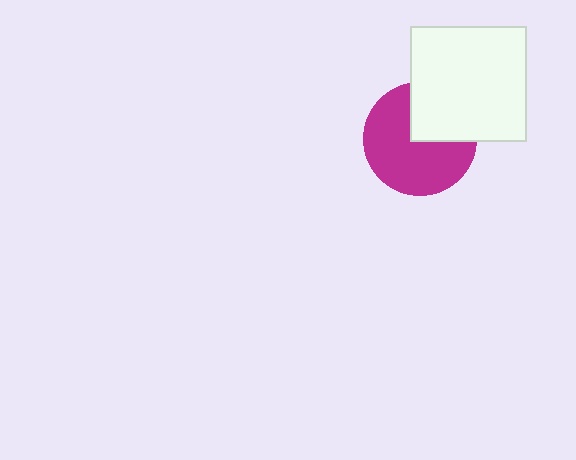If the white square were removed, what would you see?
You would see the complete magenta circle.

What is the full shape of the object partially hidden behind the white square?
The partially hidden object is a magenta circle.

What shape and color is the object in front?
The object in front is a white square.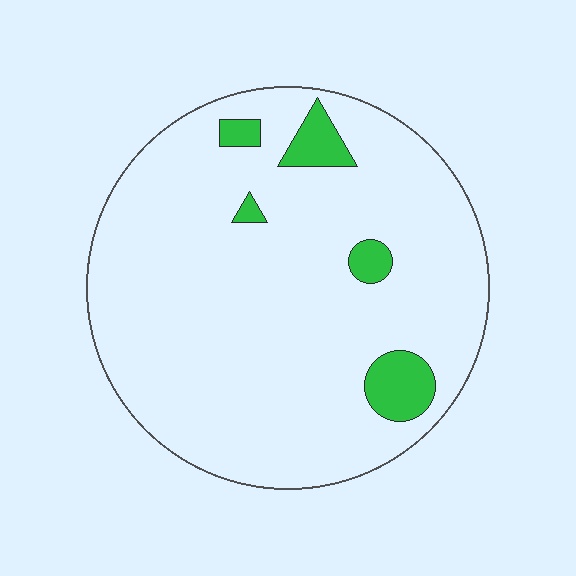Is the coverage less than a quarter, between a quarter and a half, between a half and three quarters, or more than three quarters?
Less than a quarter.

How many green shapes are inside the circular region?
5.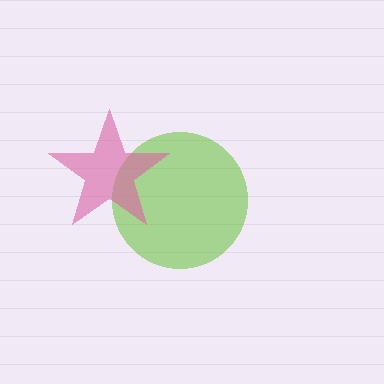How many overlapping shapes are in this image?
There are 2 overlapping shapes in the image.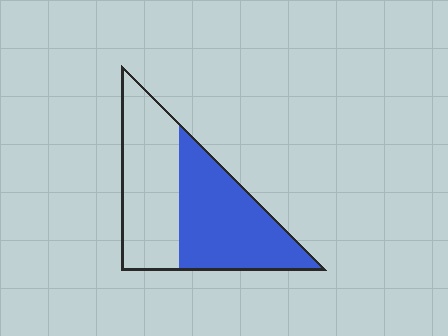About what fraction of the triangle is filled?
About one half (1/2).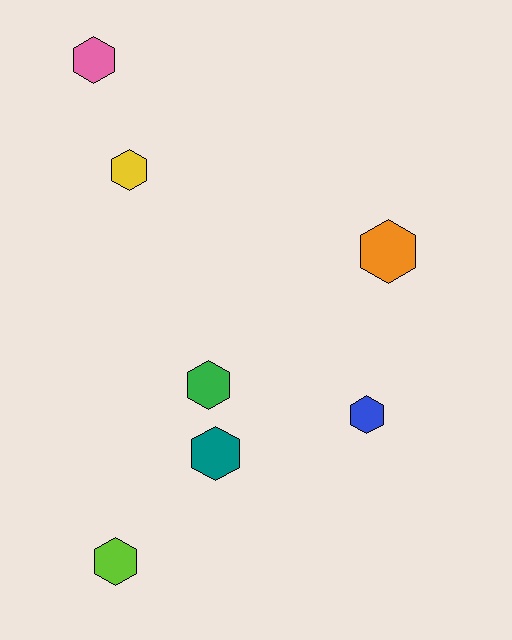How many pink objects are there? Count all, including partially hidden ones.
There is 1 pink object.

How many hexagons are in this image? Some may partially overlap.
There are 7 hexagons.